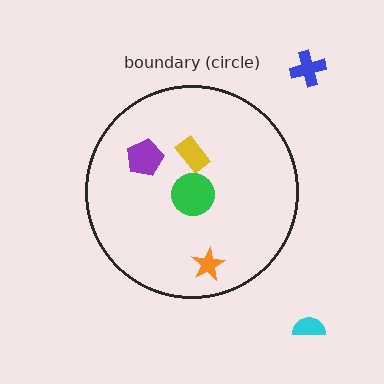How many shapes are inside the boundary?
4 inside, 2 outside.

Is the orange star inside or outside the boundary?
Inside.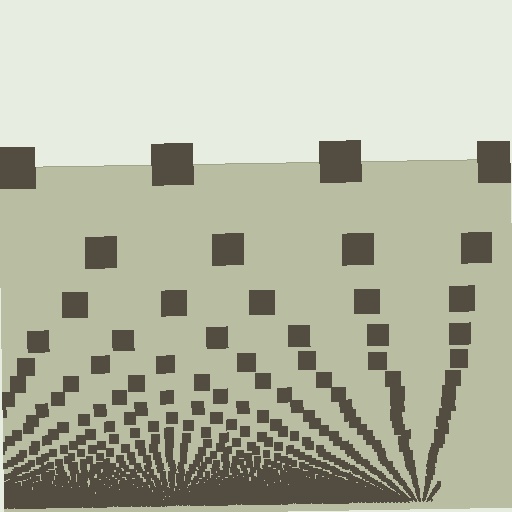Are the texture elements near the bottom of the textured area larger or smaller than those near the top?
Smaller. The gradient is inverted — elements near the bottom are smaller and denser.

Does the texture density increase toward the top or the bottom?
Density increases toward the bottom.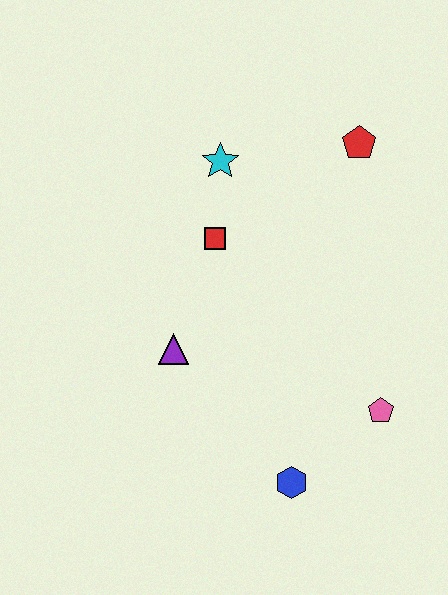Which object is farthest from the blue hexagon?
The red pentagon is farthest from the blue hexagon.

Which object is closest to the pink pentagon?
The blue hexagon is closest to the pink pentagon.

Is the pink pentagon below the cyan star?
Yes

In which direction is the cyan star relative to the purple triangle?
The cyan star is above the purple triangle.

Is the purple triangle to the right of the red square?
No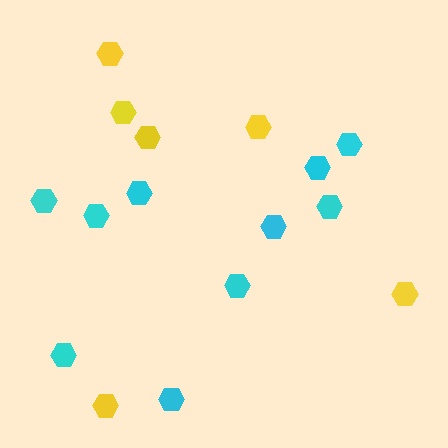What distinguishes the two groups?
There are 2 groups: one group of cyan hexagons (10) and one group of yellow hexagons (6).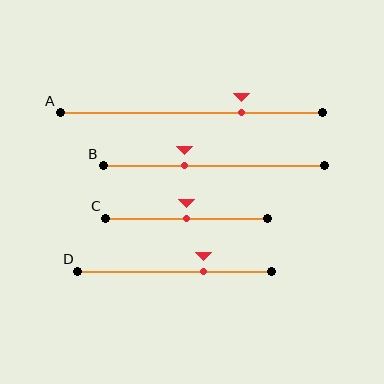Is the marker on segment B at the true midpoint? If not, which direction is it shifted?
No, the marker on segment B is shifted to the left by about 13% of the segment length.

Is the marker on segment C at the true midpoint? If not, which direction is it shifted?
Yes, the marker on segment C is at the true midpoint.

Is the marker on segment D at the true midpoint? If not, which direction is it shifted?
No, the marker on segment D is shifted to the right by about 15% of the segment length.